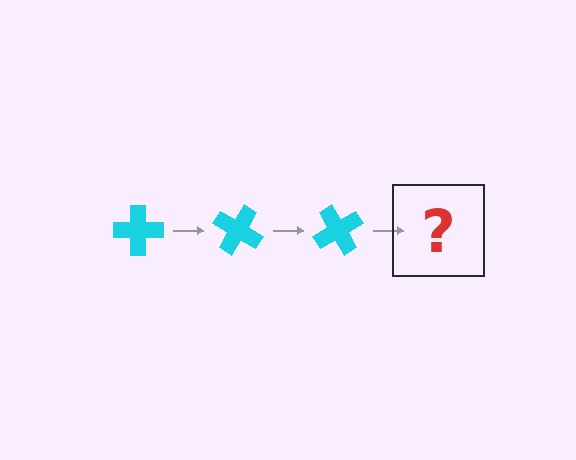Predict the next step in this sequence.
The next step is a cyan cross rotated 90 degrees.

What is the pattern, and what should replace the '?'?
The pattern is that the cross rotates 30 degrees each step. The '?' should be a cyan cross rotated 90 degrees.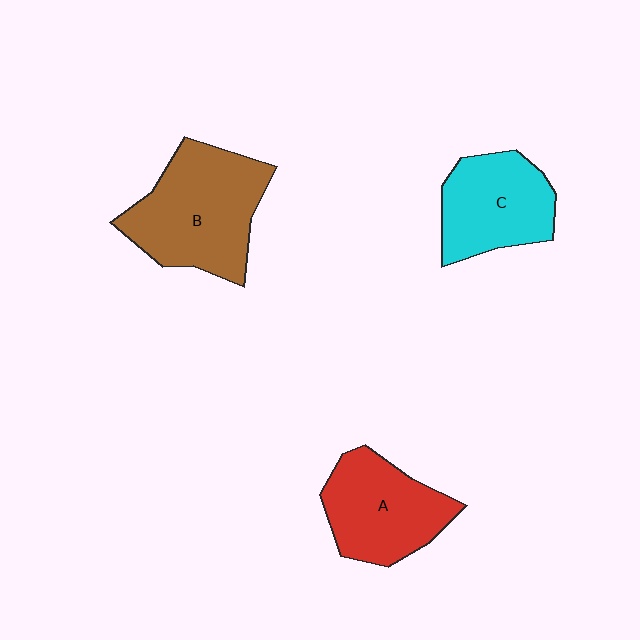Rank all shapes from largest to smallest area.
From largest to smallest: B (brown), A (red), C (cyan).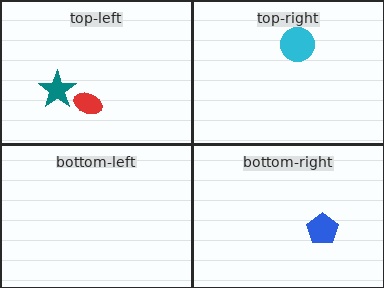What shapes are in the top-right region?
The cyan circle.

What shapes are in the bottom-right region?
The blue pentagon.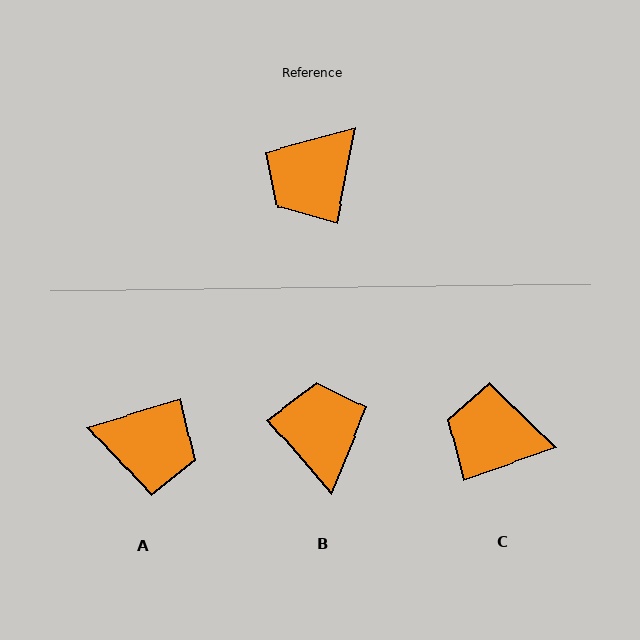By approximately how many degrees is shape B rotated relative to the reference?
Approximately 128 degrees clockwise.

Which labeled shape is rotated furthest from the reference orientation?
B, about 128 degrees away.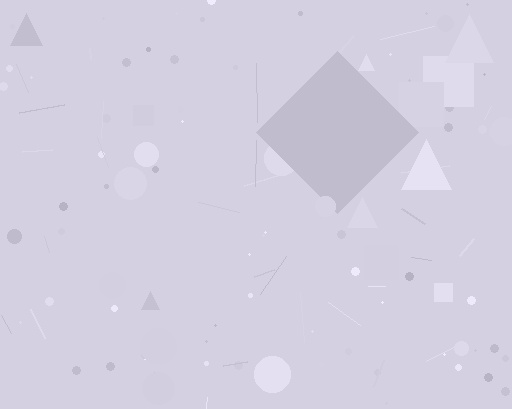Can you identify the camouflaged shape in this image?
The camouflaged shape is a diamond.